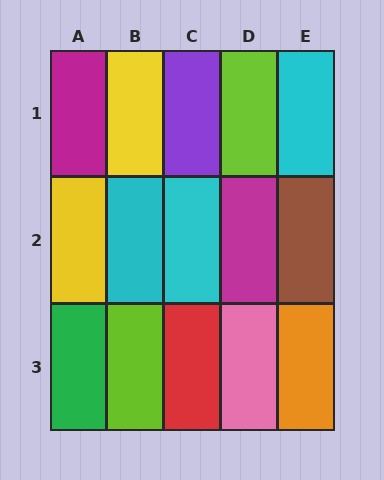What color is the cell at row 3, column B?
Lime.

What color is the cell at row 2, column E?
Brown.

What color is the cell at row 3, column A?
Green.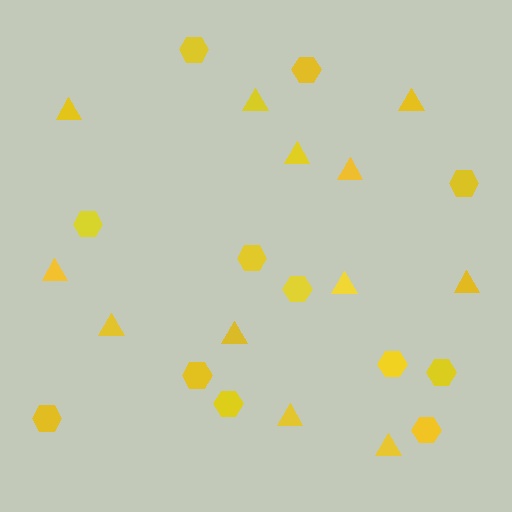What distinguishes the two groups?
There are 2 groups: one group of hexagons (12) and one group of triangles (12).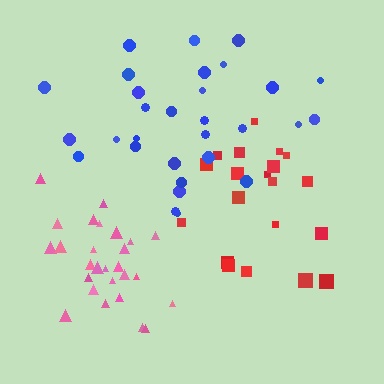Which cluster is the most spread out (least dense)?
Blue.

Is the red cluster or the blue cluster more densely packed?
Red.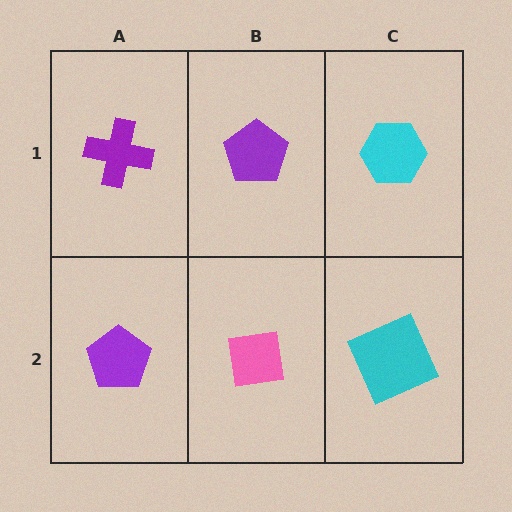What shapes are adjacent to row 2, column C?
A cyan hexagon (row 1, column C), a pink square (row 2, column B).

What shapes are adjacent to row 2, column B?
A purple pentagon (row 1, column B), a purple pentagon (row 2, column A), a cyan square (row 2, column C).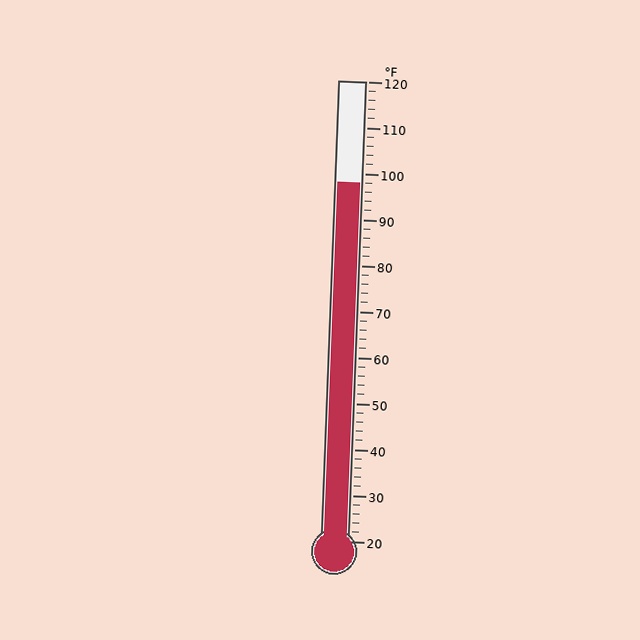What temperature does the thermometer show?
The thermometer shows approximately 98°F.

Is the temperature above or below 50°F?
The temperature is above 50°F.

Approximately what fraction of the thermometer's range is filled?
The thermometer is filled to approximately 80% of its range.